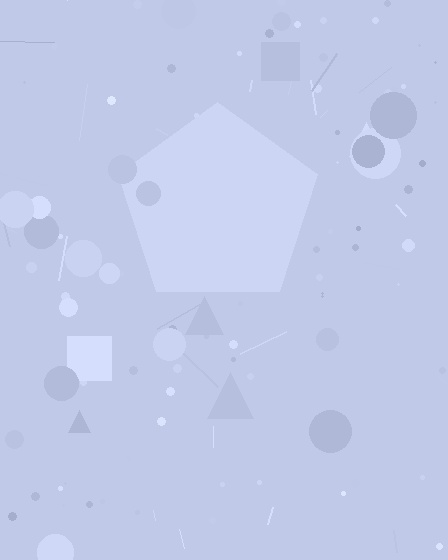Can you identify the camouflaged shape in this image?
The camouflaged shape is a pentagon.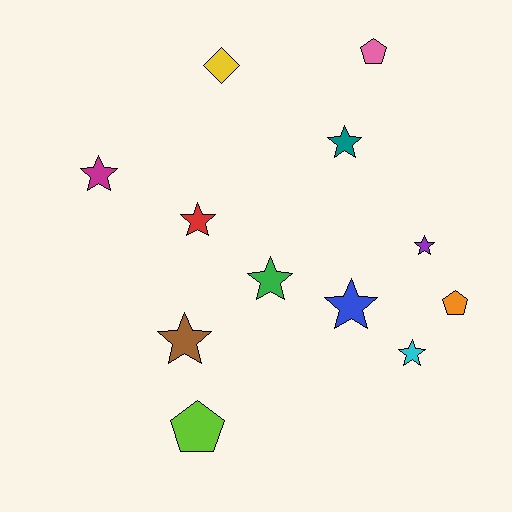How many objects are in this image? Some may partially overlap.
There are 12 objects.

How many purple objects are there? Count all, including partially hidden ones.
There is 1 purple object.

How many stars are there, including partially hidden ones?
There are 8 stars.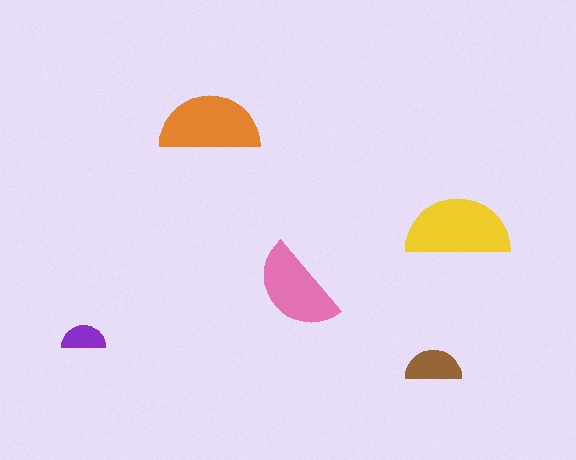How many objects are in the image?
There are 5 objects in the image.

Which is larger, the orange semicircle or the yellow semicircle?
The yellow one.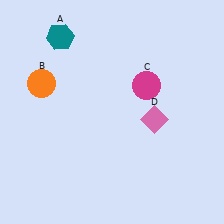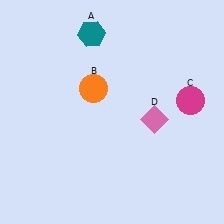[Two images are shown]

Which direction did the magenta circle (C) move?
The magenta circle (C) moved right.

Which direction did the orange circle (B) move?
The orange circle (B) moved right.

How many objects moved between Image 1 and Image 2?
3 objects moved between the two images.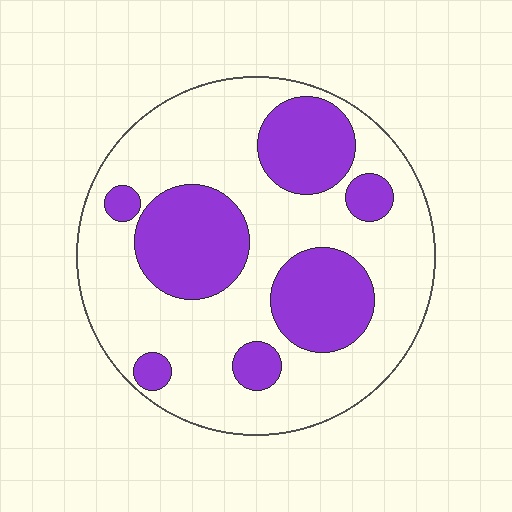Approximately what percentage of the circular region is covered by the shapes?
Approximately 35%.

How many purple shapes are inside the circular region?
7.